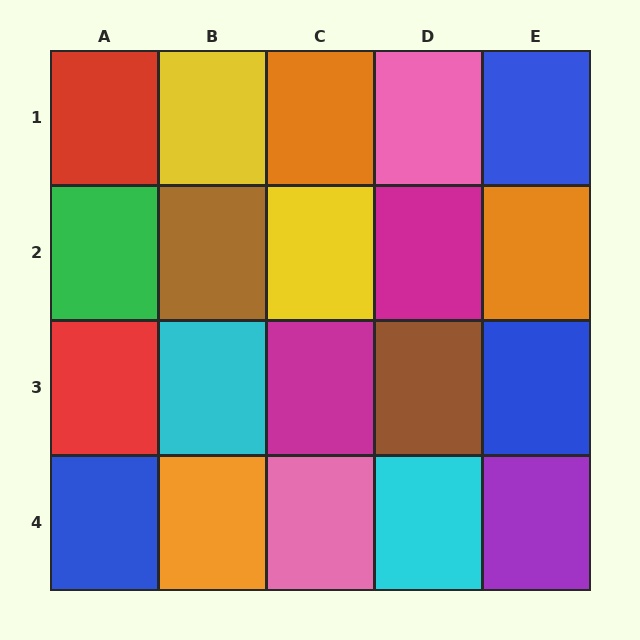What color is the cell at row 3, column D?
Brown.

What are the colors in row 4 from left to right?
Blue, orange, pink, cyan, purple.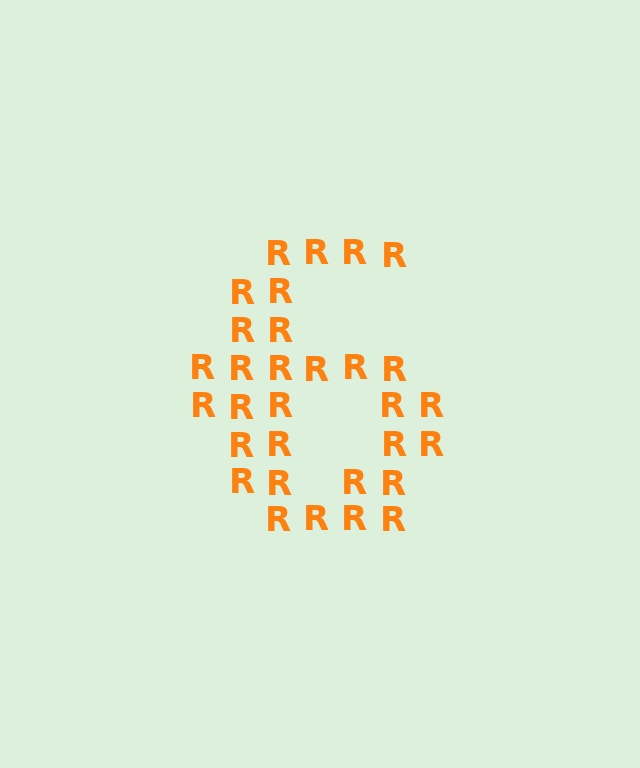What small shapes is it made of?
It is made of small letter R's.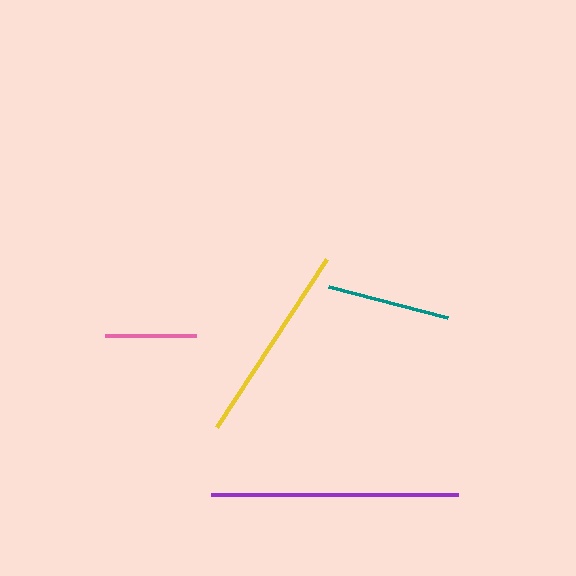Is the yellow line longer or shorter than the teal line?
The yellow line is longer than the teal line.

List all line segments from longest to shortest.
From longest to shortest: purple, yellow, teal, pink.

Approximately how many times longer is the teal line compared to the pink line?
The teal line is approximately 1.3 times the length of the pink line.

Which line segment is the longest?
The purple line is the longest at approximately 247 pixels.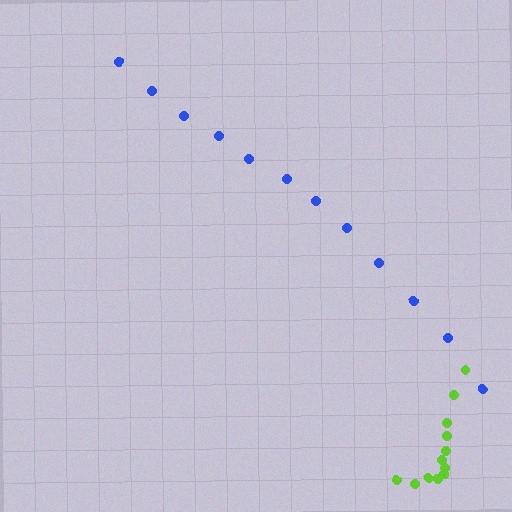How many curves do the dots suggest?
There are 2 distinct paths.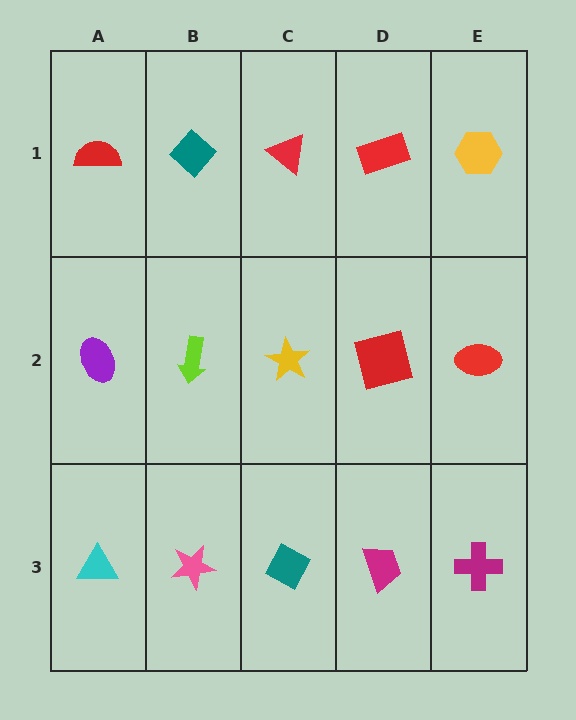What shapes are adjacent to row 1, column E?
A red ellipse (row 2, column E), a red rectangle (row 1, column D).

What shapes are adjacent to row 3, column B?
A lime arrow (row 2, column B), a cyan triangle (row 3, column A), a teal diamond (row 3, column C).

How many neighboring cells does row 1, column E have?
2.